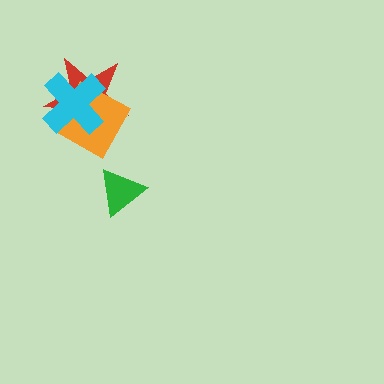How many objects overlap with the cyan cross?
2 objects overlap with the cyan cross.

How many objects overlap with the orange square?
2 objects overlap with the orange square.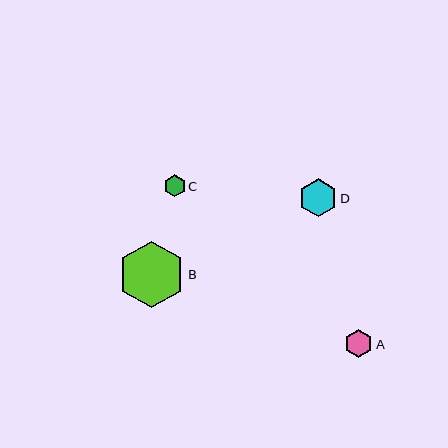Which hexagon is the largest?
Hexagon B is the largest with a size of approximately 67 pixels.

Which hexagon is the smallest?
Hexagon C is the smallest with a size of approximately 22 pixels.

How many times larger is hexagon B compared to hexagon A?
Hexagon B is approximately 2.4 times the size of hexagon A.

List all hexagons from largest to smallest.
From largest to smallest: B, D, A, C.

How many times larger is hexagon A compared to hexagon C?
Hexagon A is approximately 1.3 times the size of hexagon C.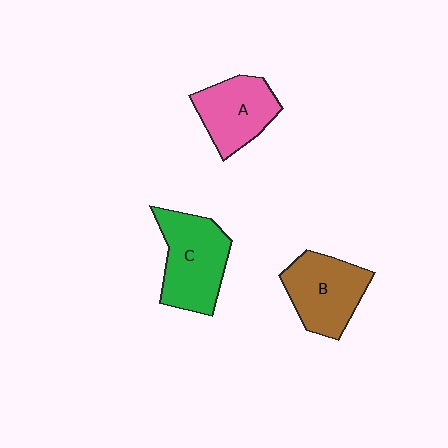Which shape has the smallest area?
Shape A (pink).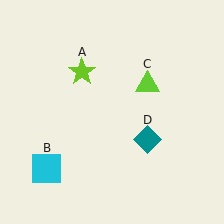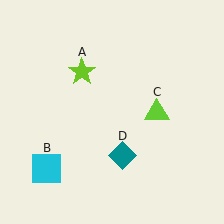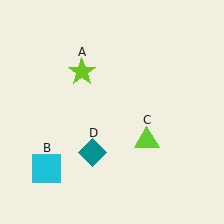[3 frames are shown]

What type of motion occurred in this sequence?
The lime triangle (object C), teal diamond (object D) rotated clockwise around the center of the scene.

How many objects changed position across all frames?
2 objects changed position: lime triangle (object C), teal diamond (object D).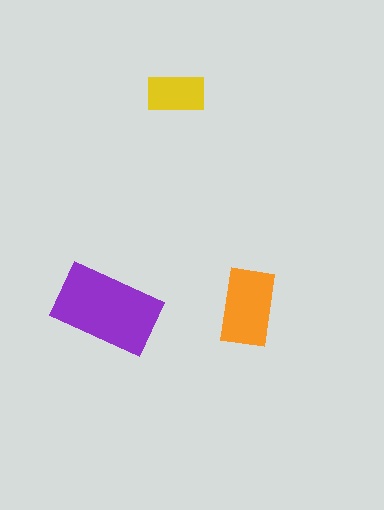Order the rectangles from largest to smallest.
the purple one, the orange one, the yellow one.